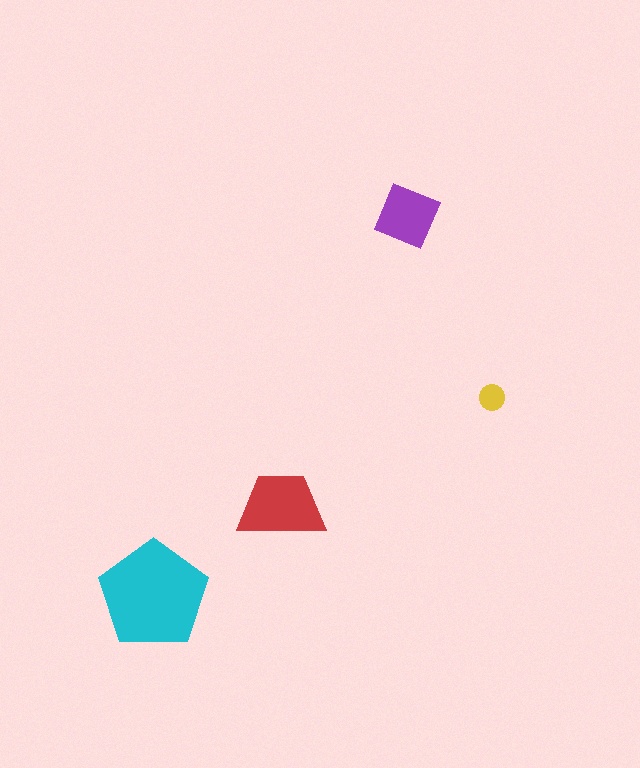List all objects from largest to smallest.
The cyan pentagon, the red trapezoid, the purple diamond, the yellow circle.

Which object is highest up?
The purple diamond is topmost.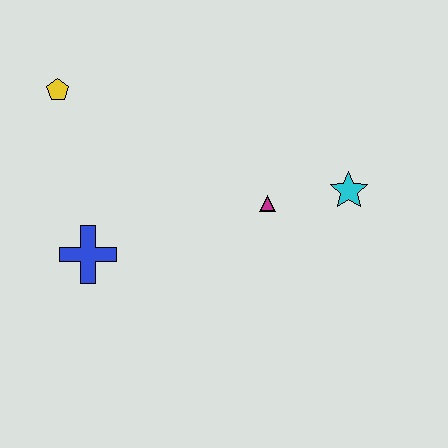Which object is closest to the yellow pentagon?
The blue cross is closest to the yellow pentagon.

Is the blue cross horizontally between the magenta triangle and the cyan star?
No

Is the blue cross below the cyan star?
Yes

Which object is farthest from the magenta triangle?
The yellow pentagon is farthest from the magenta triangle.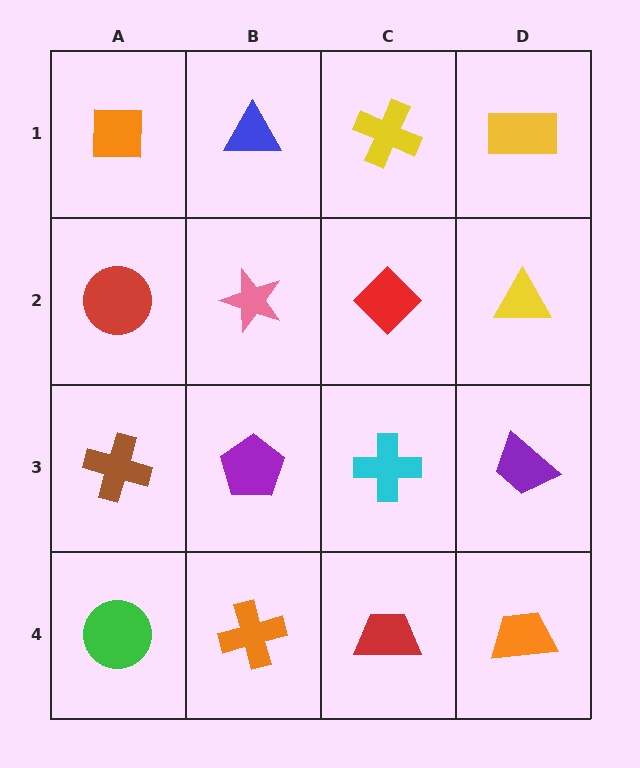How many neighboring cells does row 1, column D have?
2.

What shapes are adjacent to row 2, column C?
A yellow cross (row 1, column C), a cyan cross (row 3, column C), a pink star (row 2, column B), a yellow triangle (row 2, column D).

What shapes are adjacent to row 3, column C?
A red diamond (row 2, column C), a red trapezoid (row 4, column C), a purple pentagon (row 3, column B), a purple trapezoid (row 3, column D).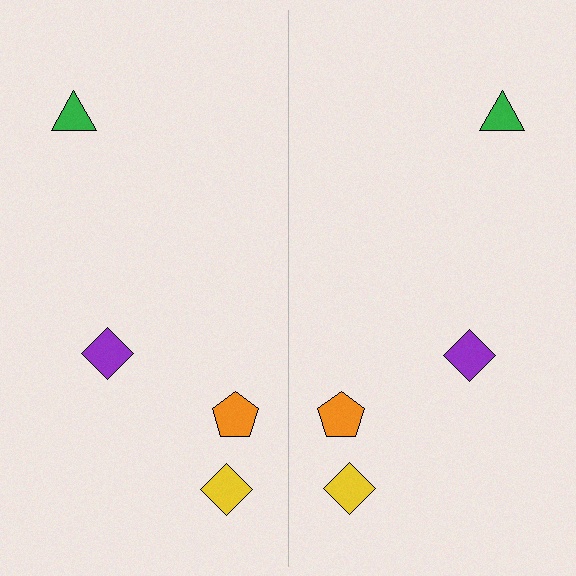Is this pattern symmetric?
Yes, this pattern has bilateral (reflection) symmetry.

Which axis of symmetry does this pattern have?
The pattern has a vertical axis of symmetry running through the center of the image.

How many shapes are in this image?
There are 8 shapes in this image.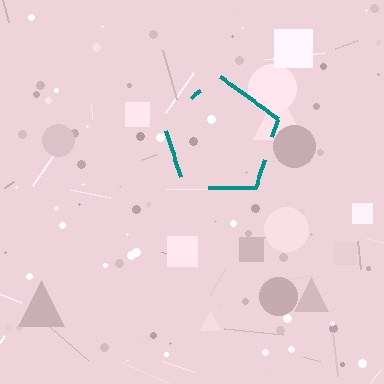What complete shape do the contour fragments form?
The contour fragments form a pentagon.